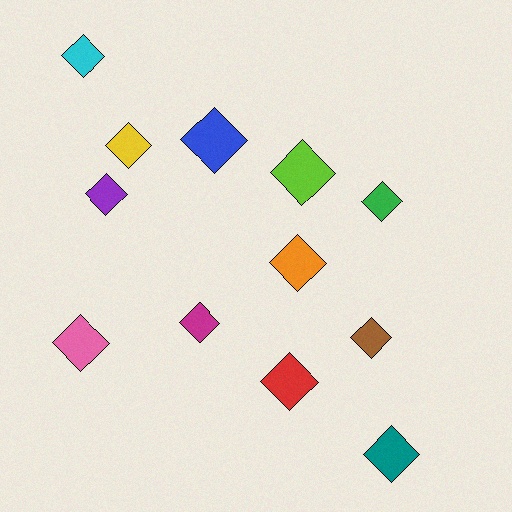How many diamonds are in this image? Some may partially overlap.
There are 12 diamonds.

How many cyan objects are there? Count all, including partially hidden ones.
There is 1 cyan object.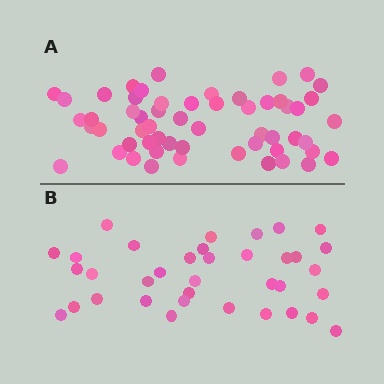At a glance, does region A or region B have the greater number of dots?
Region A (the top region) has more dots.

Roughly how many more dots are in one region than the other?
Region A has approximately 20 more dots than region B.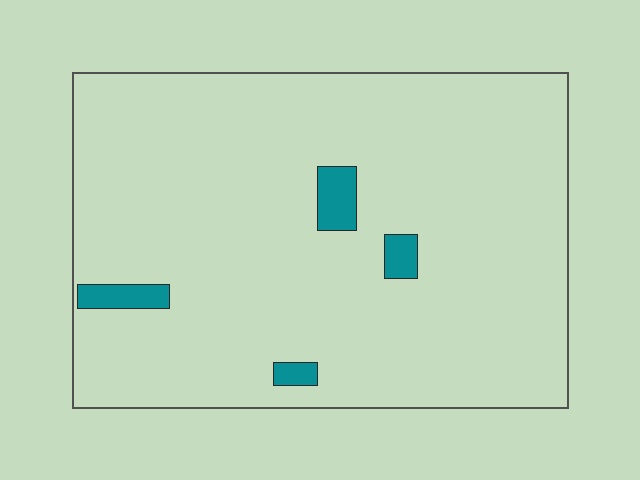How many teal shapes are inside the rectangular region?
4.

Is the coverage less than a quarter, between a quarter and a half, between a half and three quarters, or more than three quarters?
Less than a quarter.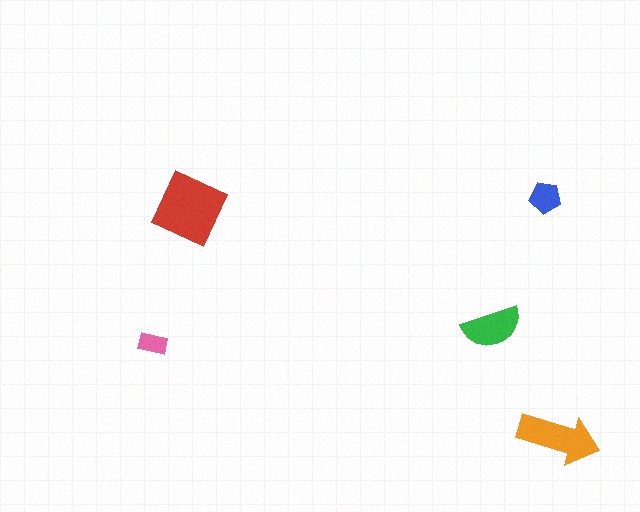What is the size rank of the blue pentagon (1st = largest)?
4th.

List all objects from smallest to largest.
The pink rectangle, the blue pentagon, the green semicircle, the orange arrow, the red square.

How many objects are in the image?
There are 5 objects in the image.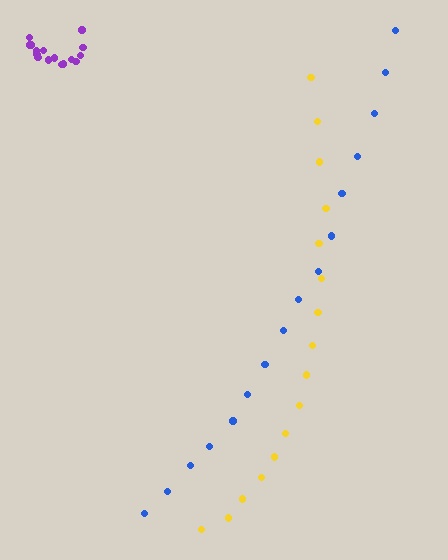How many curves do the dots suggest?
There are 3 distinct paths.